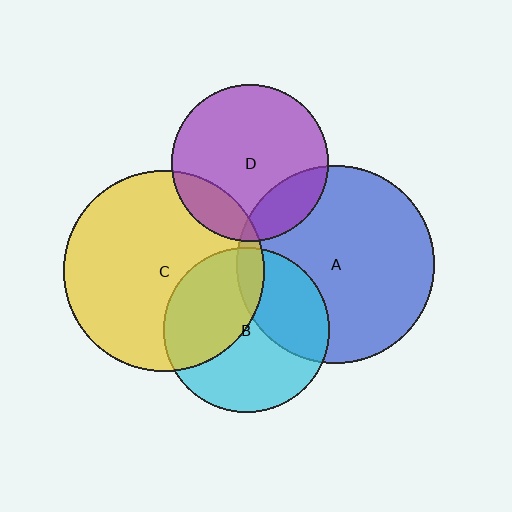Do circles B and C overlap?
Yes.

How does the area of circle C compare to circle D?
Approximately 1.7 times.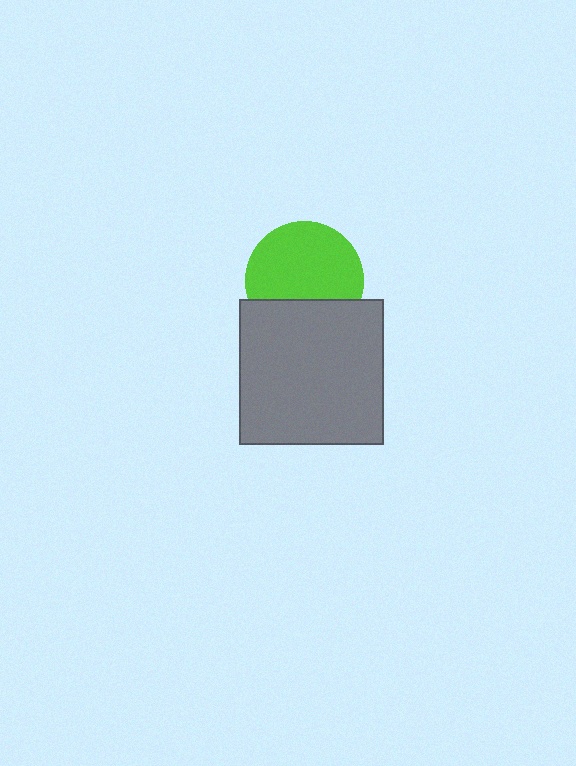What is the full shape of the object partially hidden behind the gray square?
The partially hidden object is a lime circle.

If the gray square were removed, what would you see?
You would see the complete lime circle.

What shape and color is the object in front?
The object in front is a gray square.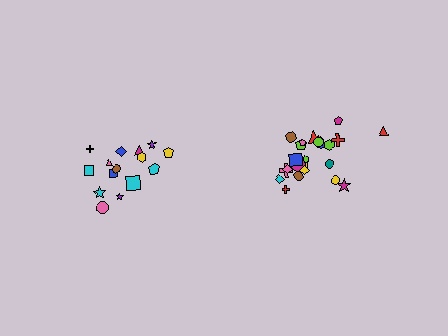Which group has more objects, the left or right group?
The right group.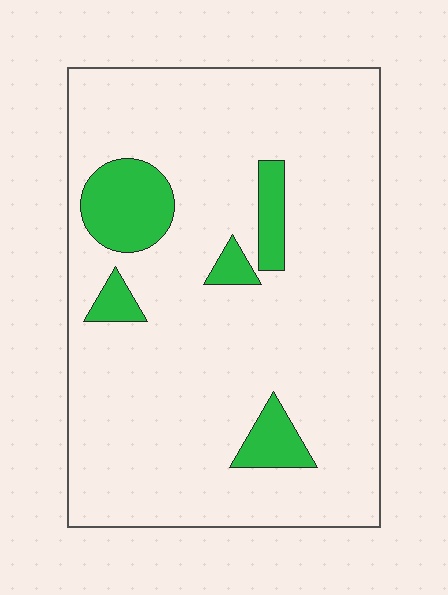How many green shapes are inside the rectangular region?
5.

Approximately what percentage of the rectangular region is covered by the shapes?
Approximately 10%.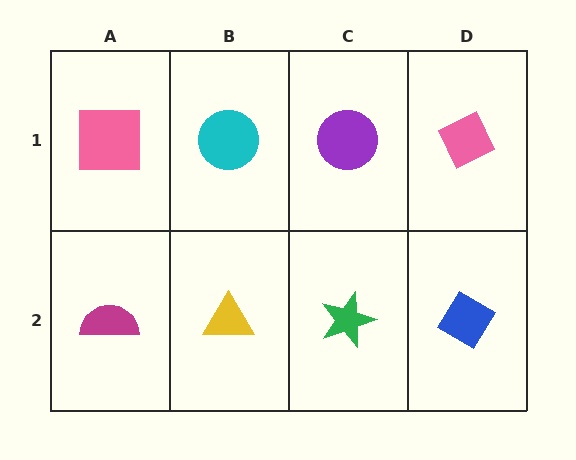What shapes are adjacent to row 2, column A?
A pink square (row 1, column A), a yellow triangle (row 2, column B).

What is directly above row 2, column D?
A pink diamond.